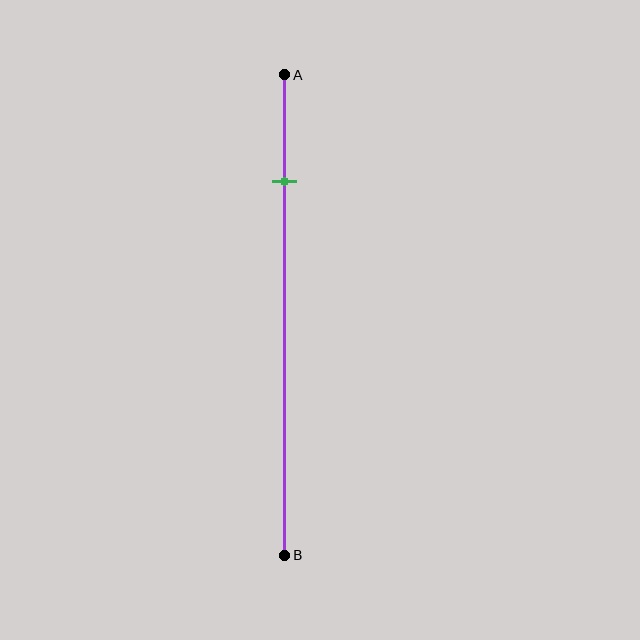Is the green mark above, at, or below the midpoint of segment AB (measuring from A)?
The green mark is above the midpoint of segment AB.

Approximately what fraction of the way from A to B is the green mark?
The green mark is approximately 20% of the way from A to B.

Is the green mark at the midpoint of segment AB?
No, the mark is at about 20% from A, not at the 50% midpoint.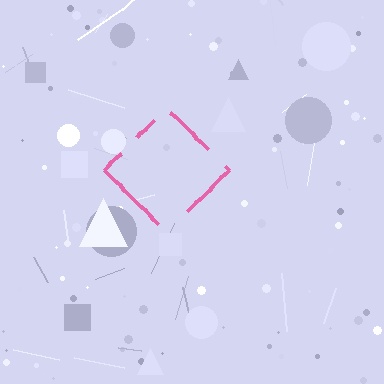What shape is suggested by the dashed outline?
The dashed outline suggests a diamond.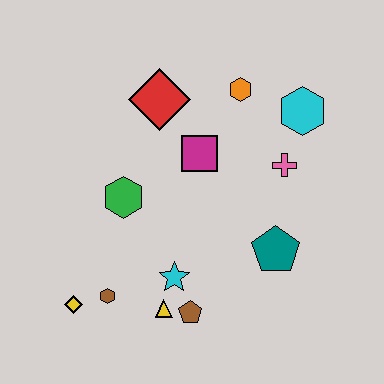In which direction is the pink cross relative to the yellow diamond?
The pink cross is to the right of the yellow diamond.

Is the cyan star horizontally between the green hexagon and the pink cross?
Yes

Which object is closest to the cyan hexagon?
The pink cross is closest to the cyan hexagon.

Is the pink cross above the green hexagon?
Yes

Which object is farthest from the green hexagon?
The cyan hexagon is farthest from the green hexagon.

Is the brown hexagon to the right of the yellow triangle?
No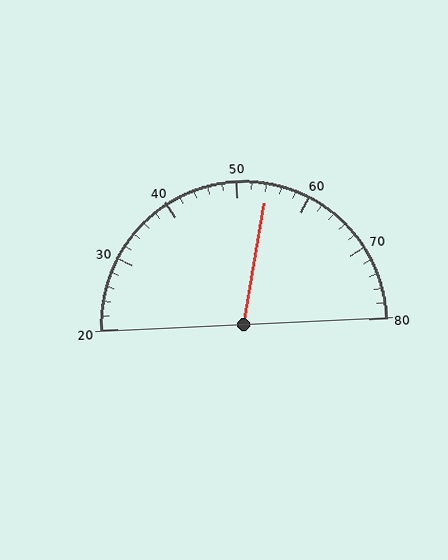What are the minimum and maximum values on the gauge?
The gauge ranges from 20 to 80.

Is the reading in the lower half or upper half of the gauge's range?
The reading is in the upper half of the range (20 to 80).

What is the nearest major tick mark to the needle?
The nearest major tick mark is 50.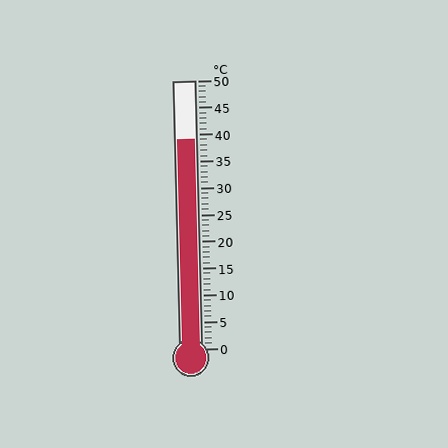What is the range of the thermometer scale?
The thermometer scale ranges from 0°C to 50°C.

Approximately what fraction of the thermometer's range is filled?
The thermometer is filled to approximately 80% of its range.